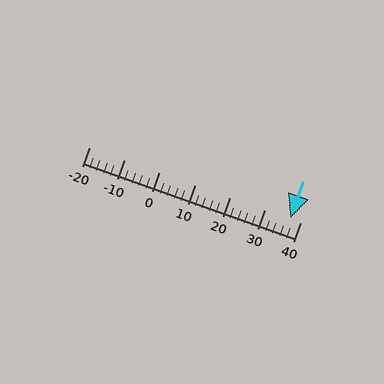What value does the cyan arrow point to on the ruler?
The cyan arrow points to approximately 37.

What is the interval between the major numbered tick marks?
The major tick marks are spaced 10 units apart.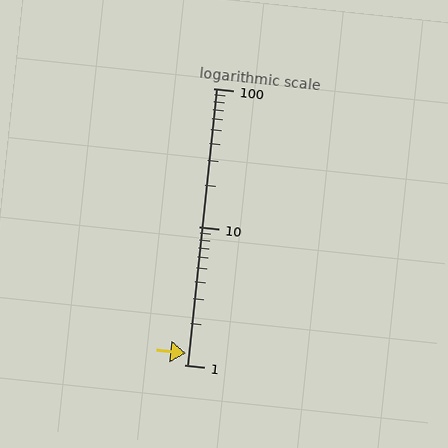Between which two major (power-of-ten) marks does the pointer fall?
The pointer is between 1 and 10.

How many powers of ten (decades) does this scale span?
The scale spans 2 decades, from 1 to 100.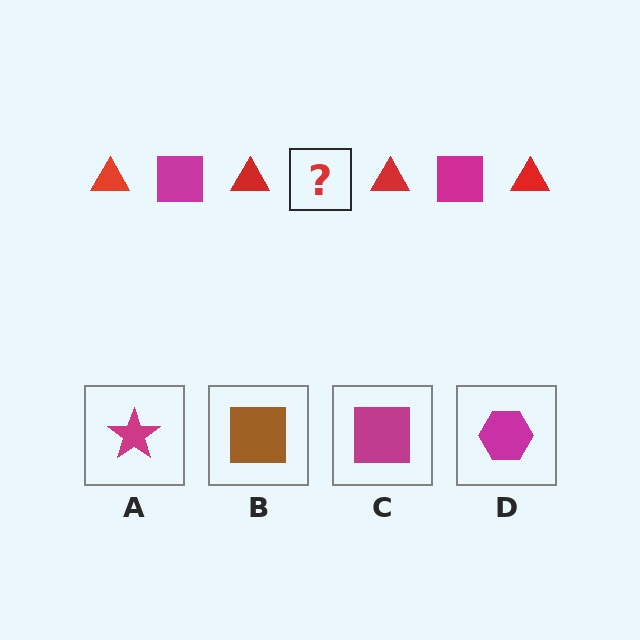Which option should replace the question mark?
Option C.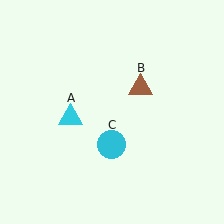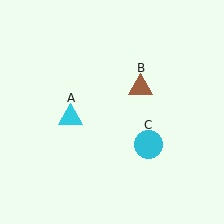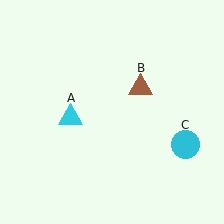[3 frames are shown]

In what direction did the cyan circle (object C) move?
The cyan circle (object C) moved right.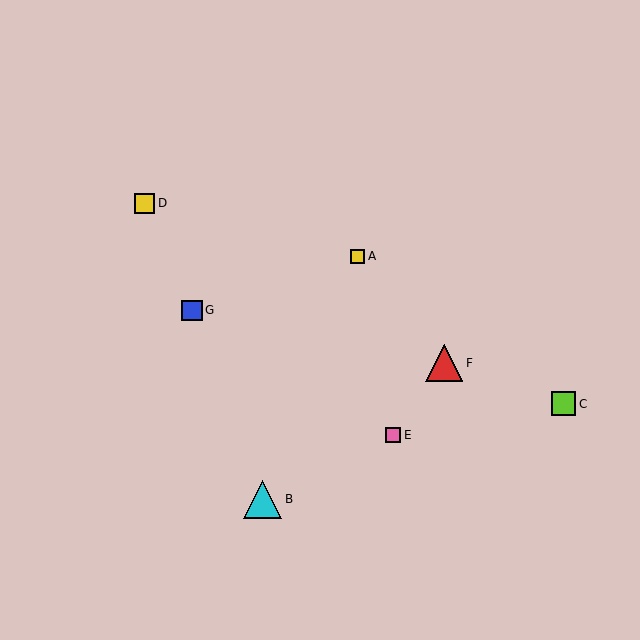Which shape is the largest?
The cyan triangle (labeled B) is the largest.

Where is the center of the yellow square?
The center of the yellow square is at (358, 256).